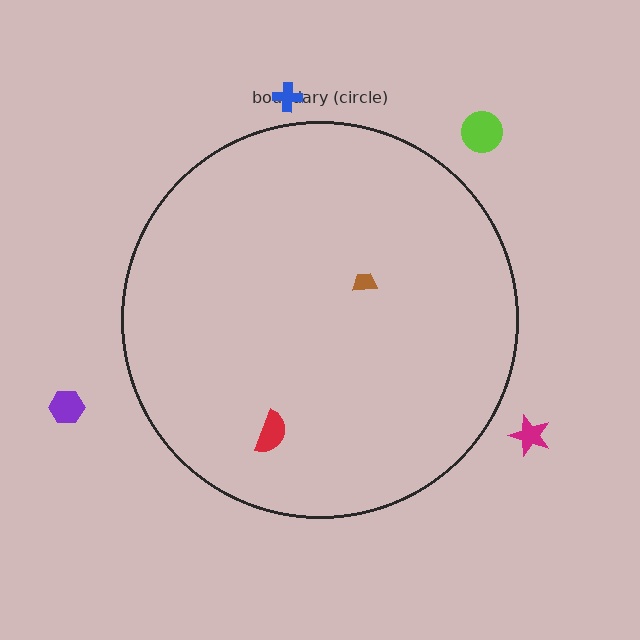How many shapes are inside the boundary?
2 inside, 4 outside.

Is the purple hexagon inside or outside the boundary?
Outside.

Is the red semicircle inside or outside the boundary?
Inside.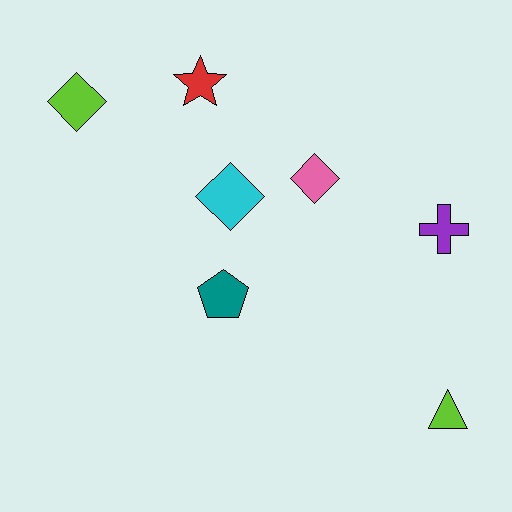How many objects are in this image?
There are 7 objects.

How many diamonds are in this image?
There are 3 diamonds.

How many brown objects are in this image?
There are no brown objects.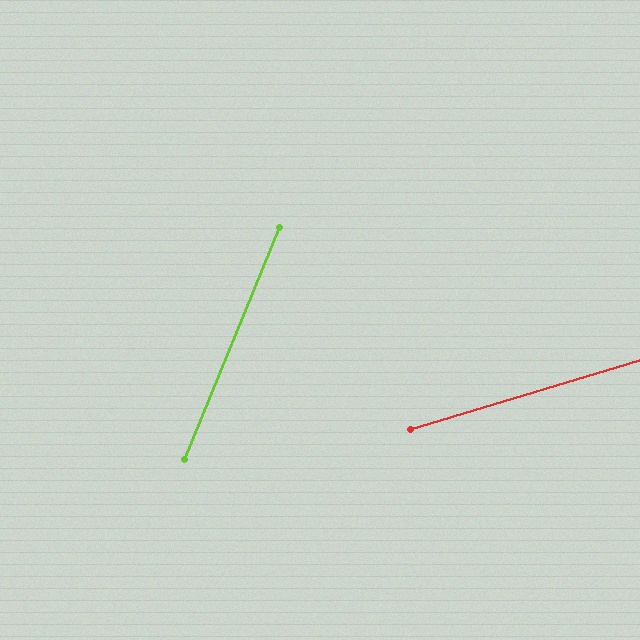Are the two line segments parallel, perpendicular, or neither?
Neither parallel nor perpendicular — they differ by about 51°.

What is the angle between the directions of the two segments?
Approximately 51 degrees.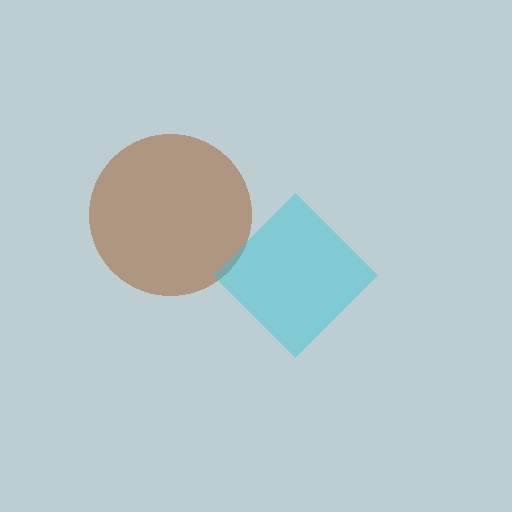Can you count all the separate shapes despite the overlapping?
Yes, there are 2 separate shapes.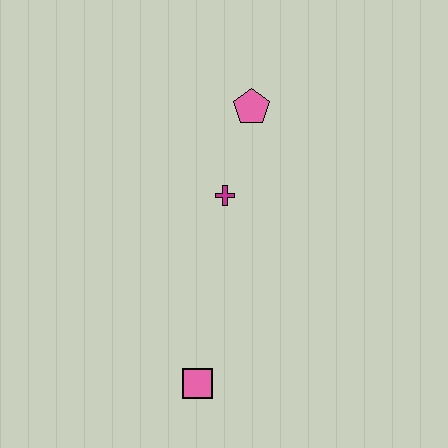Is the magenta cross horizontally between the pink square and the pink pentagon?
Yes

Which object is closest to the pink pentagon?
The magenta cross is closest to the pink pentagon.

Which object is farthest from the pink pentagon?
The pink square is farthest from the pink pentagon.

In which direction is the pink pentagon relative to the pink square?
The pink pentagon is above the pink square.